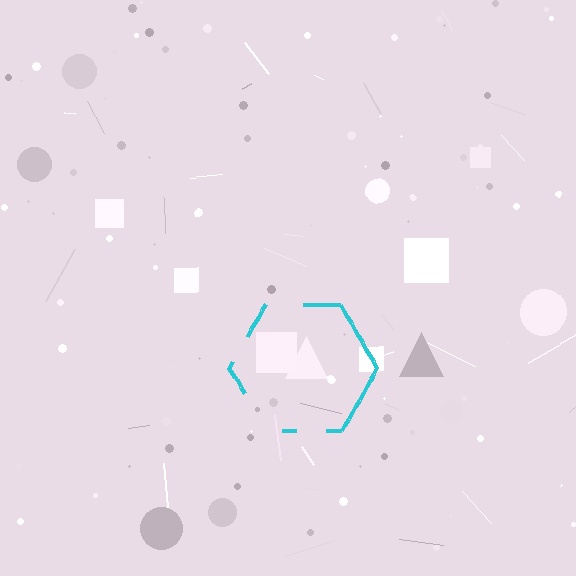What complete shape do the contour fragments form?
The contour fragments form a hexagon.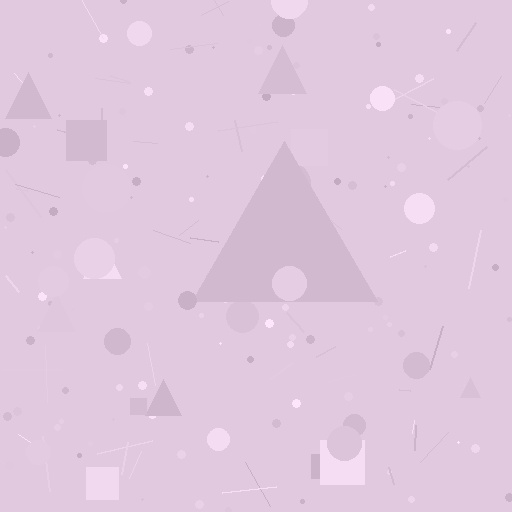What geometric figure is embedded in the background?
A triangle is embedded in the background.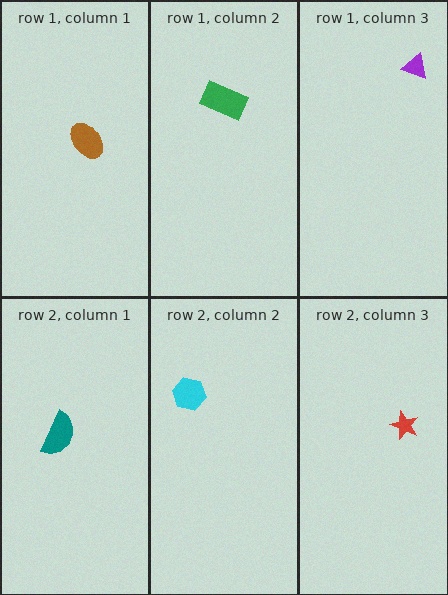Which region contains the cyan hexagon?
The row 2, column 2 region.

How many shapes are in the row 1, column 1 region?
1.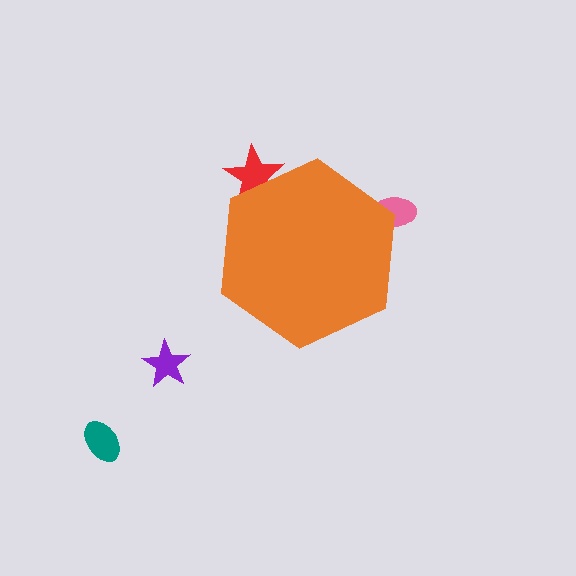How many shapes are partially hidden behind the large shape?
2 shapes are partially hidden.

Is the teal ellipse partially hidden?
No, the teal ellipse is fully visible.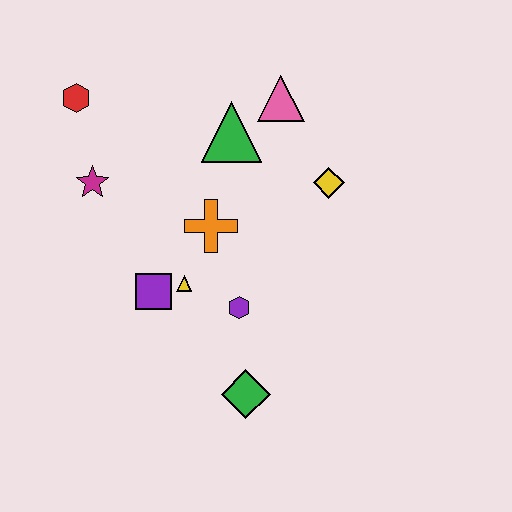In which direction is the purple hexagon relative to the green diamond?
The purple hexagon is above the green diamond.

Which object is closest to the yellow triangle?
The purple square is closest to the yellow triangle.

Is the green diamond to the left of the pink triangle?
Yes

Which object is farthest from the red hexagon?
The green diamond is farthest from the red hexagon.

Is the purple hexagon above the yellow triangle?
No